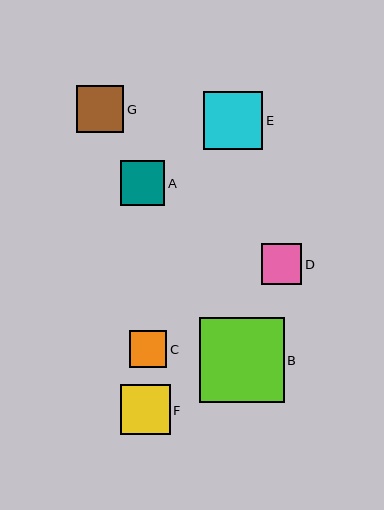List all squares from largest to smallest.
From largest to smallest: B, E, F, G, A, D, C.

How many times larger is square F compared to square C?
Square F is approximately 1.3 times the size of square C.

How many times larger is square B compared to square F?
Square B is approximately 1.7 times the size of square F.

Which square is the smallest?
Square C is the smallest with a size of approximately 37 pixels.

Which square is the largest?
Square B is the largest with a size of approximately 84 pixels.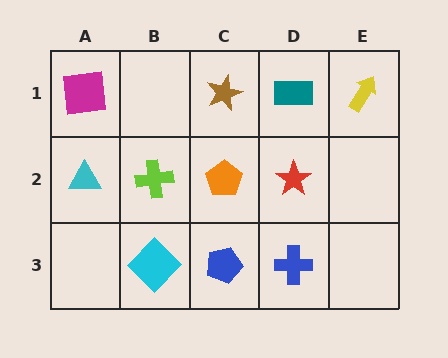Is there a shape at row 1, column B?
No, that cell is empty.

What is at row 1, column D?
A teal rectangle.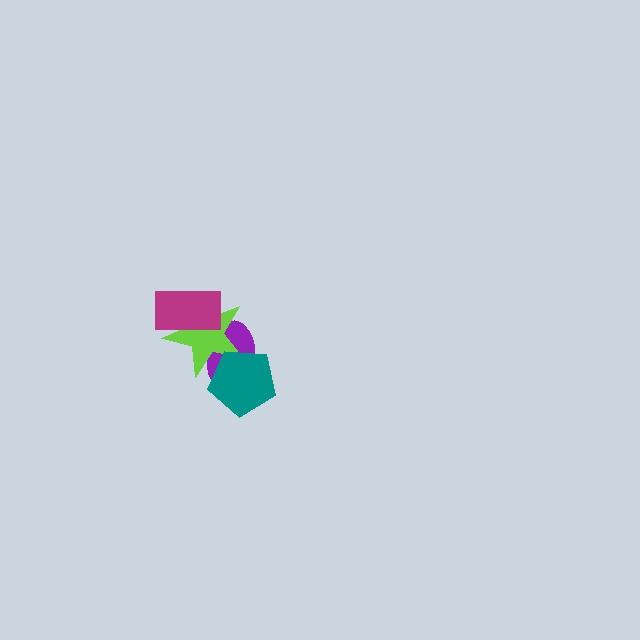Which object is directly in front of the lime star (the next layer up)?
The teal pentagon is directly in front of the lime star.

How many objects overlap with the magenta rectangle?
1 object overlaps with the magenta rectangle.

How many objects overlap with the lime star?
3 objects overlap with the lime star.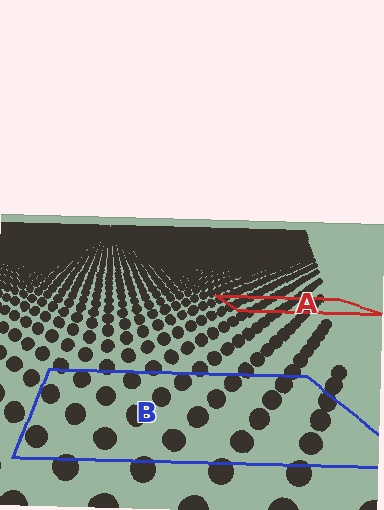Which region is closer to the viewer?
Region B is closer. The texture elements there are larger and more spread out.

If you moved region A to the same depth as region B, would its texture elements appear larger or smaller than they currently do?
They would appear larger. At a closer depth, the same texture elements are projected at a bigger on-screen size.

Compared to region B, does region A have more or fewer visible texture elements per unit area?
Region A has more texture elements per unit area — they are packed more densely because it is farther away.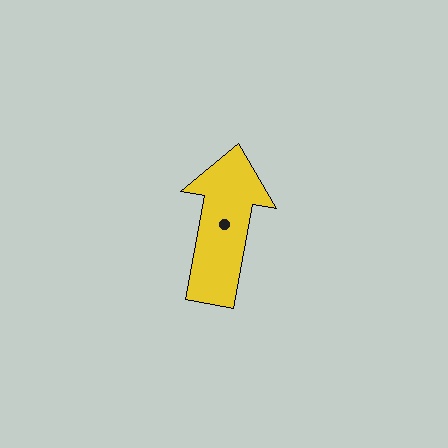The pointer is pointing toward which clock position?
Roughly 12 o'clock.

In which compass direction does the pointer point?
North.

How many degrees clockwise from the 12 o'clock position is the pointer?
Approximately 10 degrees.